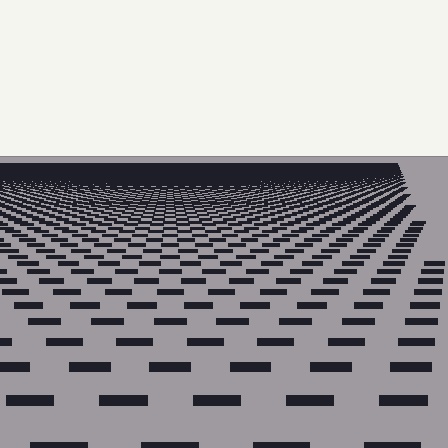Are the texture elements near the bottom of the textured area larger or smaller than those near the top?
Larger. Near the bottom, elements are closer to the viewer and appear at a bigger on-screen size.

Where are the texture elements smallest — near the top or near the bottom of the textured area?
Near the top.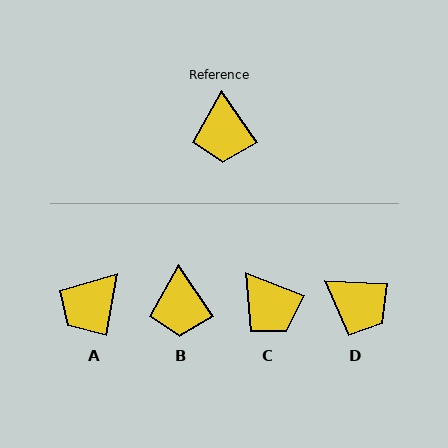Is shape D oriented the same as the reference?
No, it is off by about 53 degrees.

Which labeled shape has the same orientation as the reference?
B.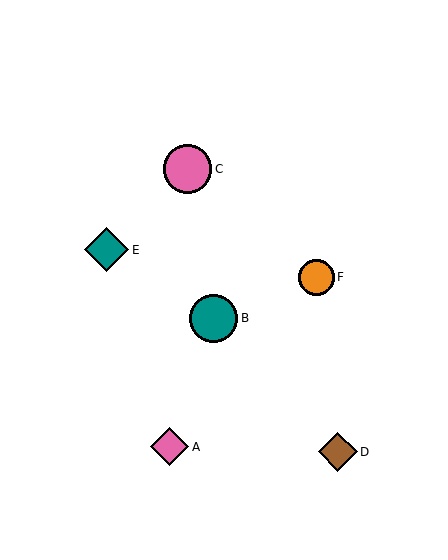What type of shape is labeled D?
Shape D is a brown diamond.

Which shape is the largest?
The teal circle (labeled B) is the largest.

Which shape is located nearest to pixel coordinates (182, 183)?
The pink circle (labeled C) at (188, 169) is nearest to that location.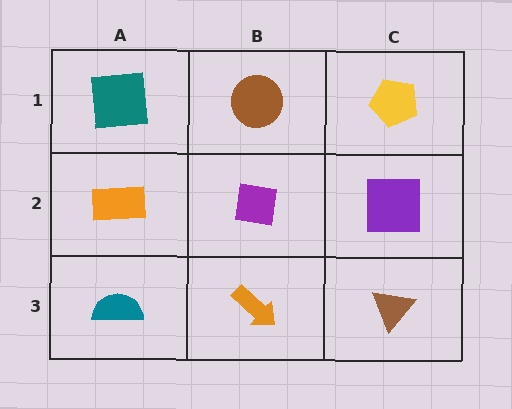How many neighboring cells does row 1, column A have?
2.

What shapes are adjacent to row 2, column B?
A brown circle (row 1, column B), an orange arrow (row 3, column B), an orange rectangle (row 2, column A), a purple square (row 2, column C).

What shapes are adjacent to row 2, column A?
A teal square (row 1, column A), a teal semicircle (row 3, column A), a purple square (row 2, column B).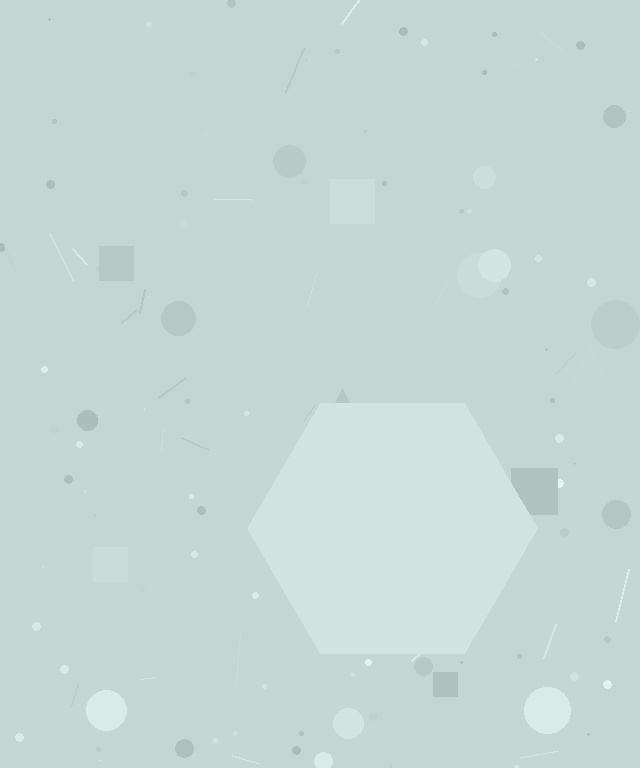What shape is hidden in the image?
A hexagon is hidden in the image.